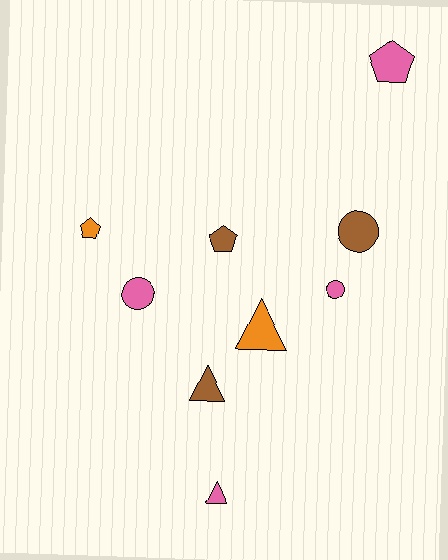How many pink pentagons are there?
There is 1 pink pentagon.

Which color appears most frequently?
Pink, with 4 objects.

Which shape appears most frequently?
Triangle, with 3 objects.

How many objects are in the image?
There are 9 objects.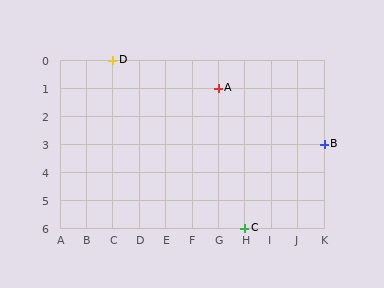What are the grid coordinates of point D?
Point D is at grid coordinates (C, 0).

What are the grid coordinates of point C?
Point C is at grid coordinates (H, 6).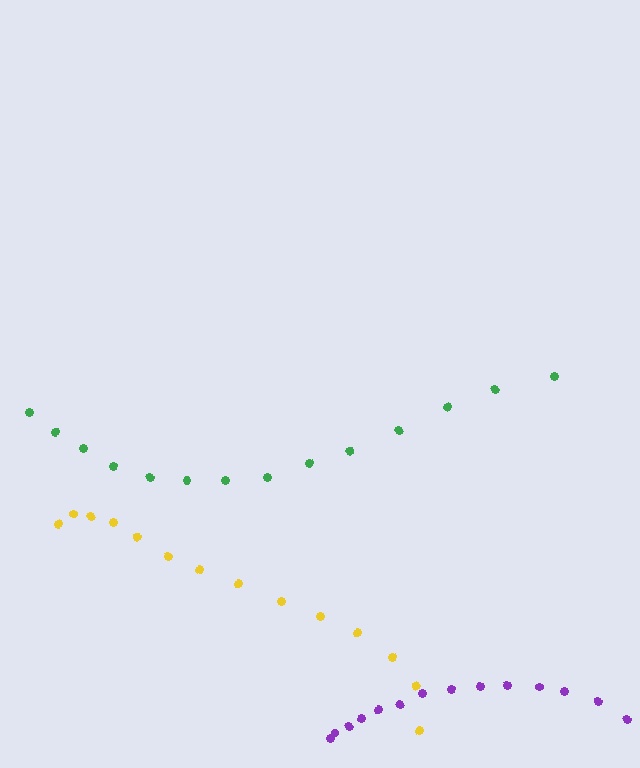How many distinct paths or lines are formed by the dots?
There are 3 distinct paths.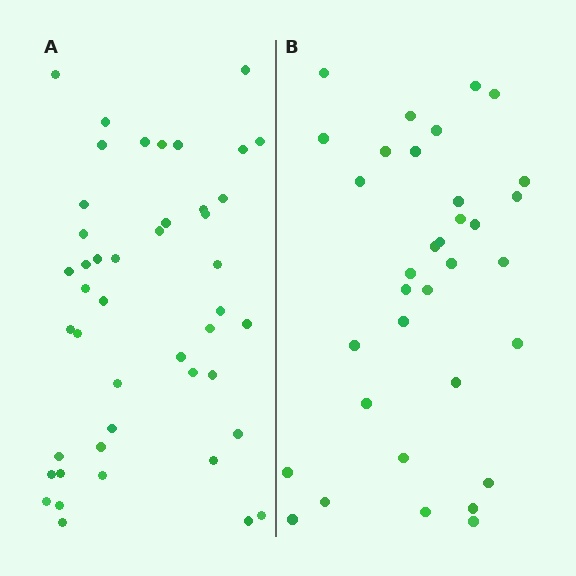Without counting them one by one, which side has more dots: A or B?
Region A (the left region) has more dots.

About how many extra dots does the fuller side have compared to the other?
Region A has roughly 12 or so more dots than region B.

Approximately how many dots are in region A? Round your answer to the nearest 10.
About 40 dots. (The exact count is 45, which rounds to 40.)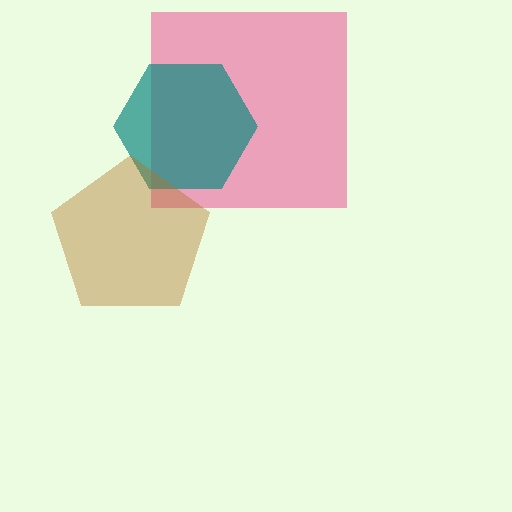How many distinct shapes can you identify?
There are 3 distinct shapes: a pink square, a teal hexagon, a brown pentagon.